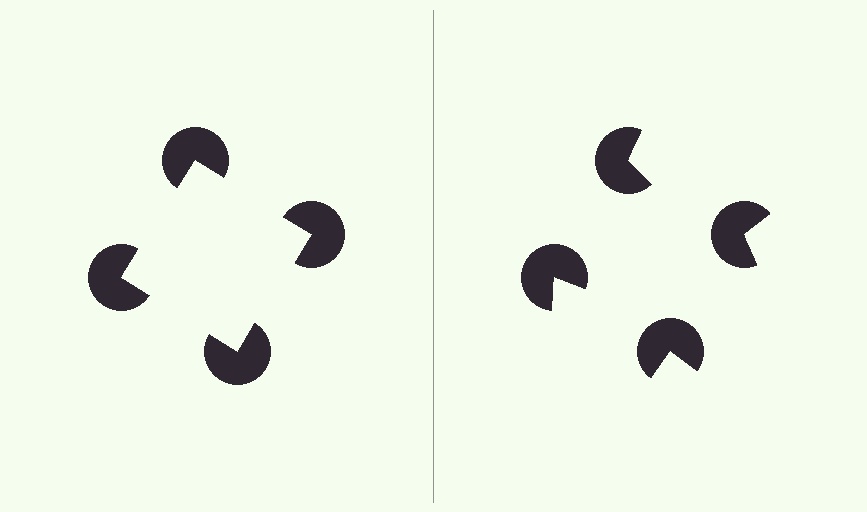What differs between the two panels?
The pac-man discs are positioned identically on both sides; only the wedge orientations differ. On the left they align to a square; on the right they are misaligned.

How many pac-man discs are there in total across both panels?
8 — 4 on each side.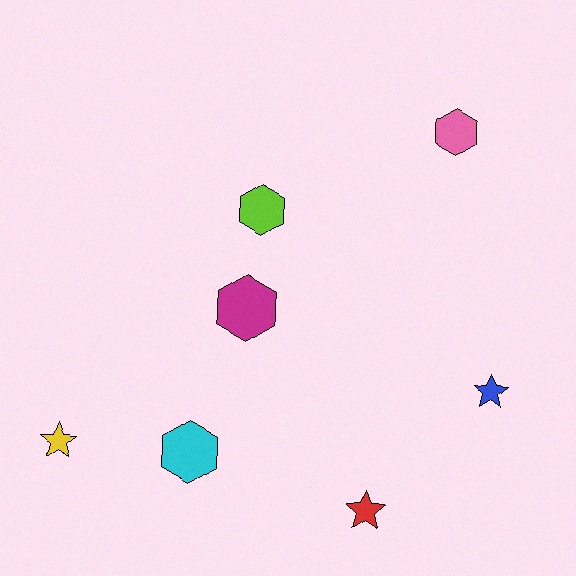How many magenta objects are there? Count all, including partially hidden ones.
There is 1 magenta object.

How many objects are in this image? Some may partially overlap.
There are 7 objects.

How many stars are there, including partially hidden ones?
There are 3 stars.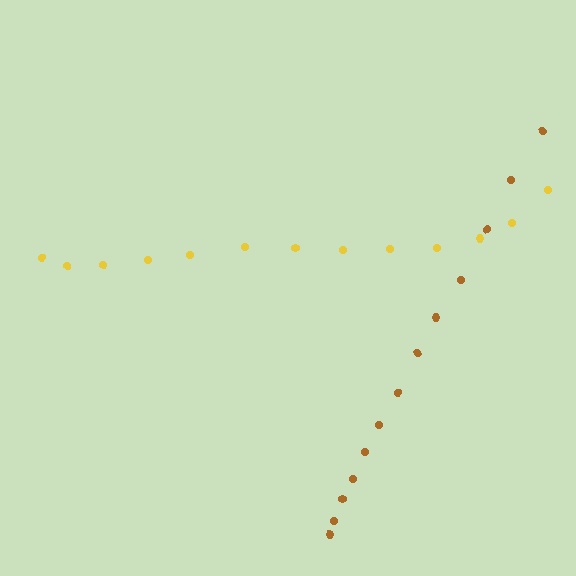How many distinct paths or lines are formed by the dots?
There are 2 distinct paths.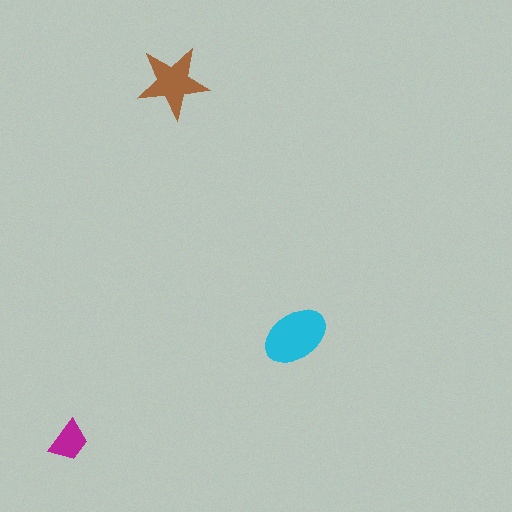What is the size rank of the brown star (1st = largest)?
2nd.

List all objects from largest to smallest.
The cyan ellipse, the brown star, the magenta trapezoid.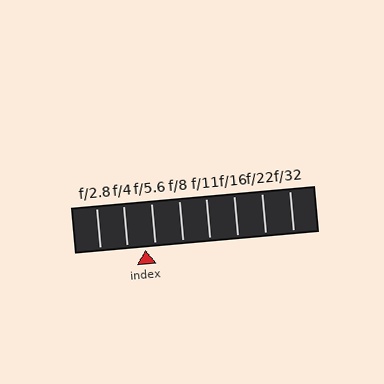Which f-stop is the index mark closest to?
The index mark is closest to f/5.6.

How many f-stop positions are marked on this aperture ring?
There are 8 f-stop positions marked.